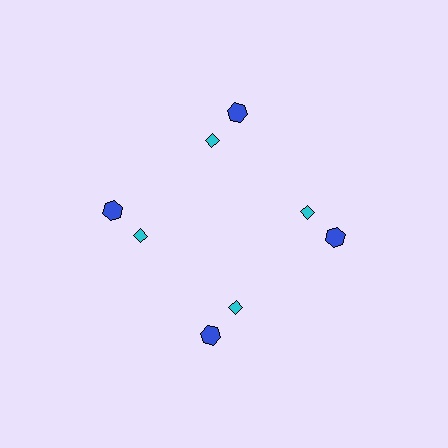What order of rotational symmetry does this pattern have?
This pattern has 4-fold rotational symmetry.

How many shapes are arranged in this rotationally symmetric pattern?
There are 8 shapes, arranged in 4 groups of 2.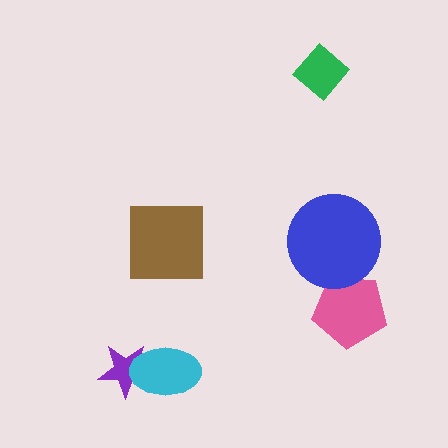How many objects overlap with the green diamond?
0 objects overlap with the green diamond.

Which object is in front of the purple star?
The cyan ellipse is in front of the purple star.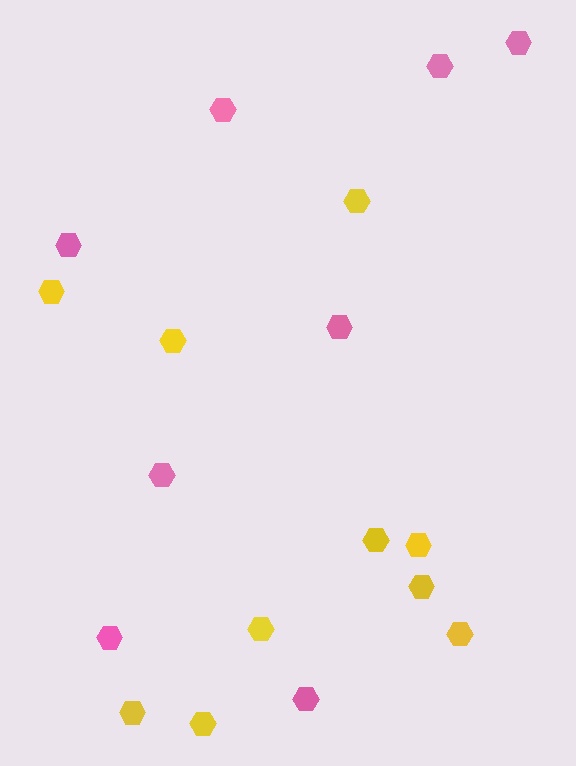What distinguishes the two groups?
There are 2 groups: one group of yellow hexagons (10) and one group of pink hexagons (8).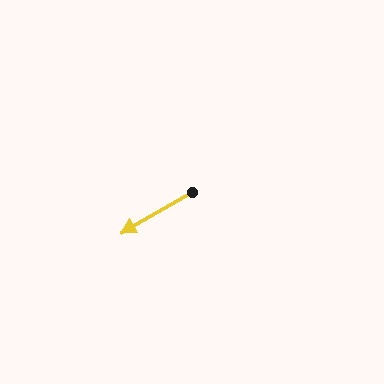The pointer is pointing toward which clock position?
Roughly 8 o'clock.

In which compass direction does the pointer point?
Southwest.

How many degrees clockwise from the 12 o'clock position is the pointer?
Approximately 240 degrees.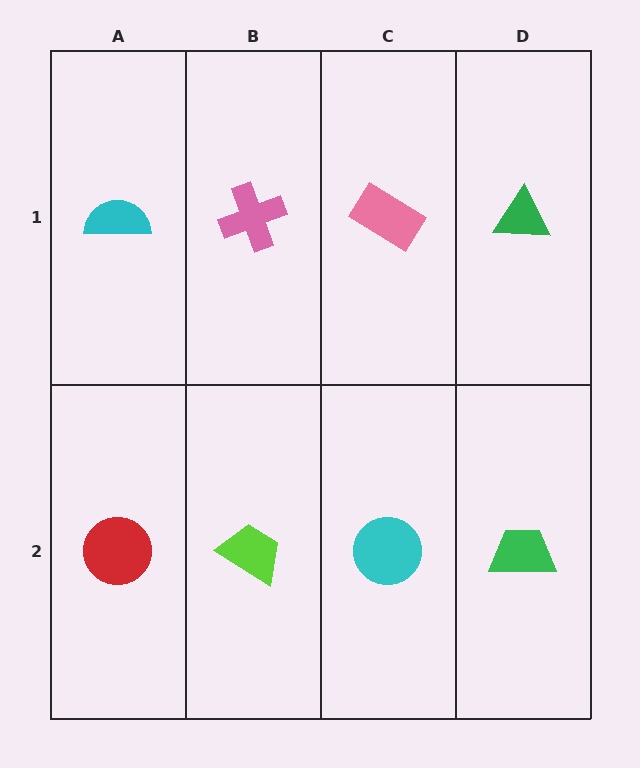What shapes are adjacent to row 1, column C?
A cyan circle (row 2, column C), a pink cross (row 1, column B), a green triangle (row 1, column D).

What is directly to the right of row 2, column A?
A lime trapezoid.